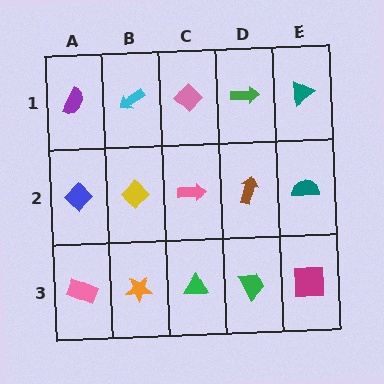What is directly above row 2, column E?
A teal triangle.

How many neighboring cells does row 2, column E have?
3.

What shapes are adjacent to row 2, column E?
A teal triangle (row 1, column E), a magenta square (row 3, column E), a brown arrow (row 2, column D).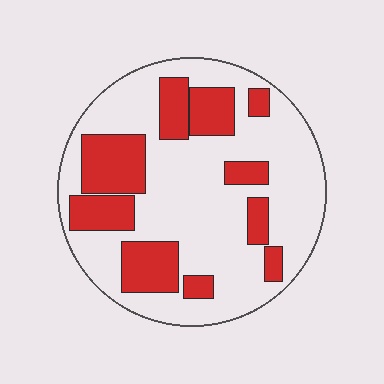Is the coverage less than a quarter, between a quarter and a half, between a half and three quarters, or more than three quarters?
Between a quarter and a half.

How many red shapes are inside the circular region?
10.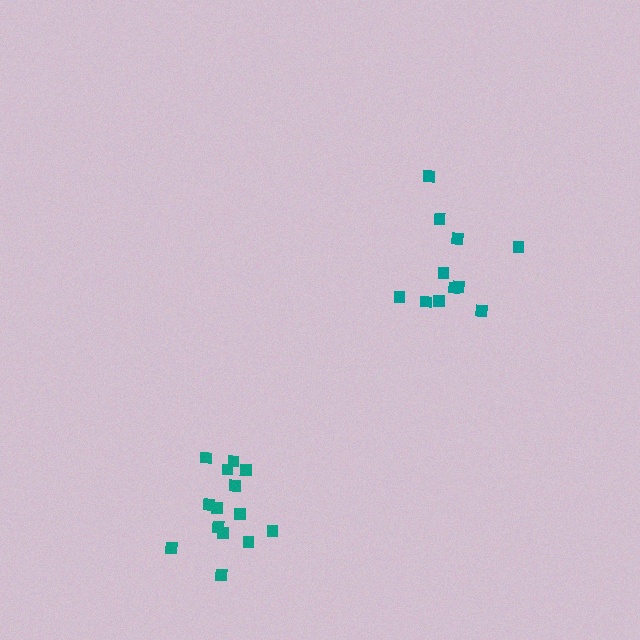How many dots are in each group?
Group 1: 11 dots, Group 2: 14 dots (25 total).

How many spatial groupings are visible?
There are 2 spatial groupings.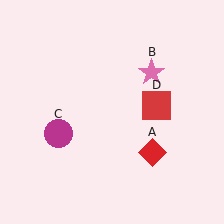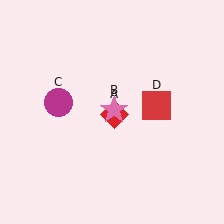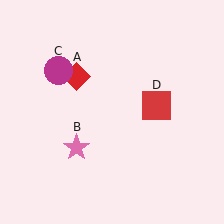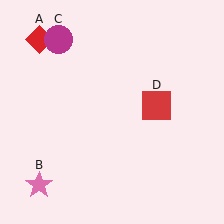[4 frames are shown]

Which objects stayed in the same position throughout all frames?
Red square (object D) remained stationary.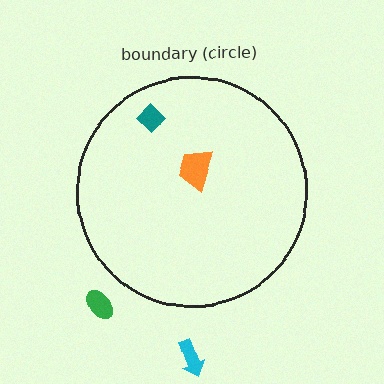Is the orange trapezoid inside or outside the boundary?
Inside.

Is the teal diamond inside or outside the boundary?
Inside.